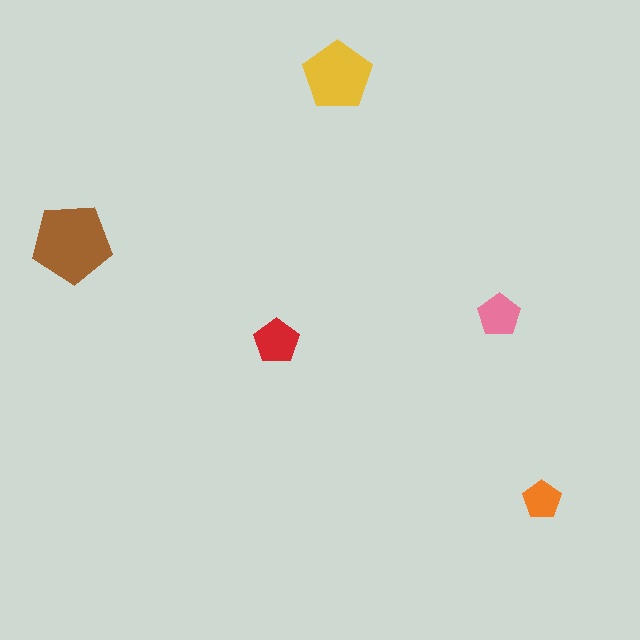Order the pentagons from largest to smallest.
the brown one, the yellow one, the red one, the pink one, the orange one.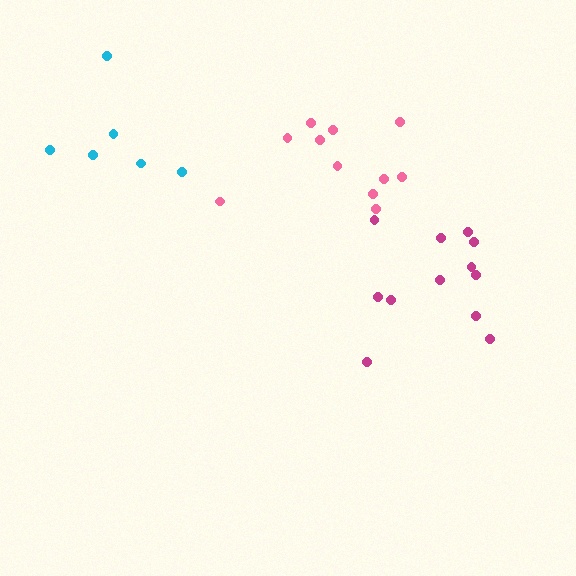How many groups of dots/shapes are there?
There are 3 groups.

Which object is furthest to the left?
The cyan cluster is leftmost.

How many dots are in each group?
Group 1: 11 dots, Group 2: 12 dots, Group 3: 6 dots (29 total).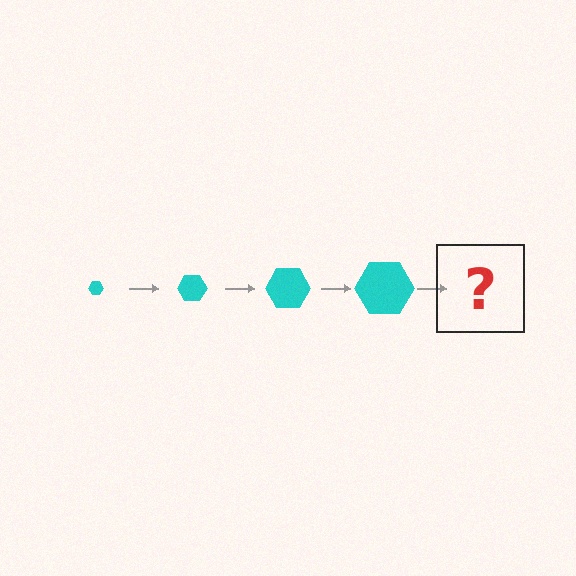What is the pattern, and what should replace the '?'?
The pattern is that the hexagon gets progressively larger each step. The '?' should be a cyan hexagon, larger than the previous one.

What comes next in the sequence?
The next element should be a cyan hexagon, larger than the previous one.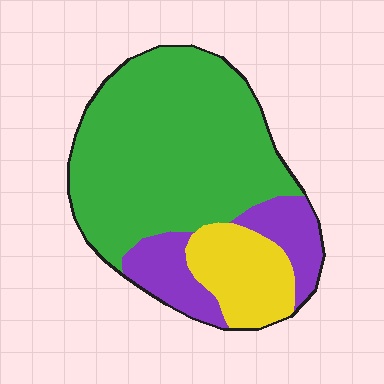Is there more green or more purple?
Green.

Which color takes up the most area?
Green, at roughly 65%.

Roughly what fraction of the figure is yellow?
Yellow covers around 15% of the figure.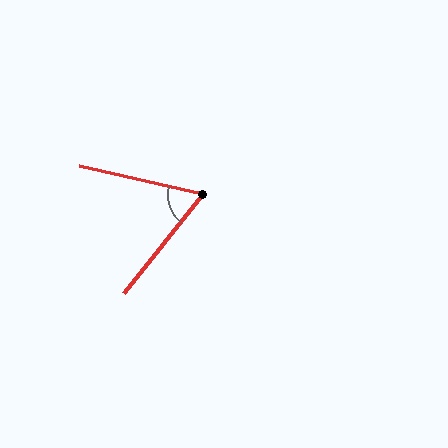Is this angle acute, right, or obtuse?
It is acute.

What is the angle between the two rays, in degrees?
Approximately 65 degrees.